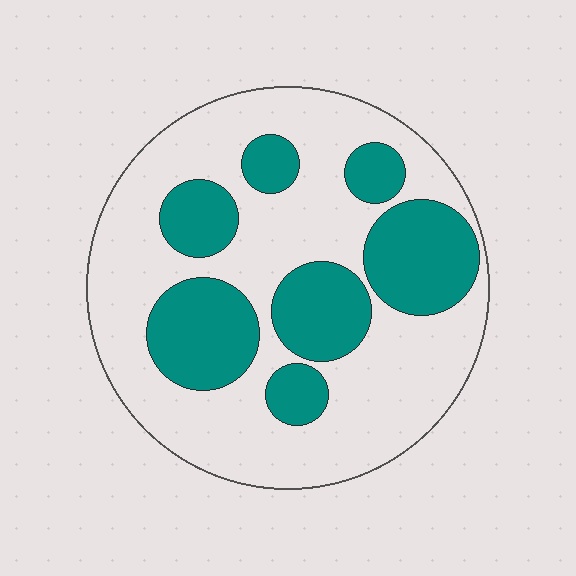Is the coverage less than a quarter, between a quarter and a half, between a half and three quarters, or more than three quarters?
Between a quarter and a half.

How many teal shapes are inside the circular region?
7.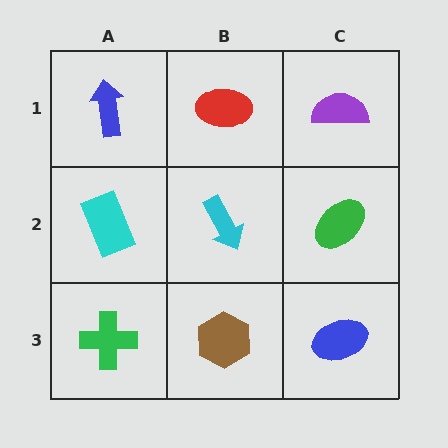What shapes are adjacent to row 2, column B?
A red ellipse (row 1, column B), a brown hexagon (row 3, column B), a cyan rectangle (row 2, column A), a green ellipse (row 2, column C).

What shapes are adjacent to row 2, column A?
A blue arrow (row 1, column A), a green cross (row 3, column A), a cyan arrow (row 2, column B).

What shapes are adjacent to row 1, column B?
A cyan arrow (row 2, column B), a blue arrow (row 1, column A), a purple semicircle (row 1, column C).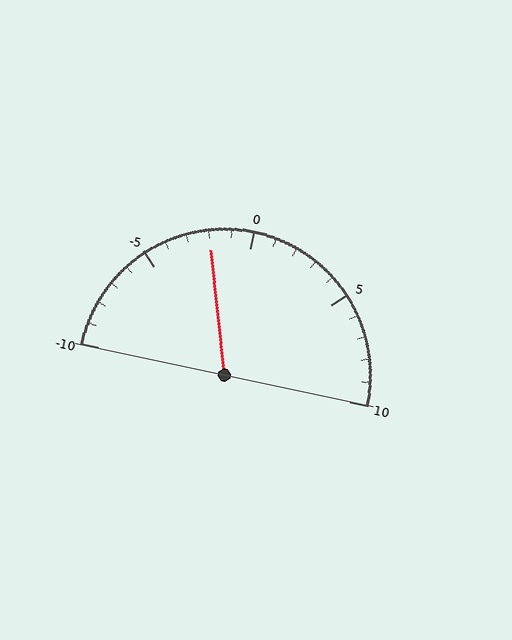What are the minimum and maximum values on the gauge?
The gauge ranges from -10 to 10.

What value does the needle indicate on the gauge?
The needle indicates approximately -2.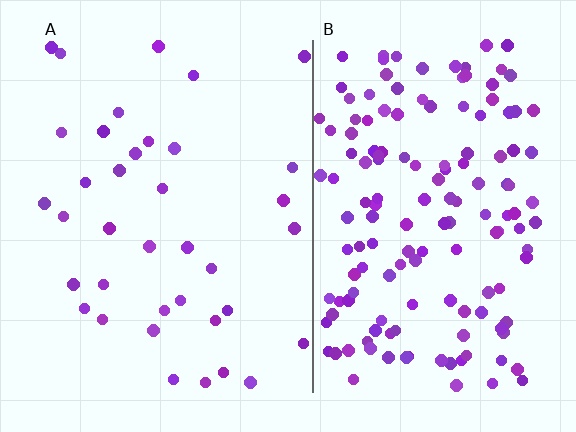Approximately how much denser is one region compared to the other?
Approximately 4.2× — region B over region A.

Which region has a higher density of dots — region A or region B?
B (the right).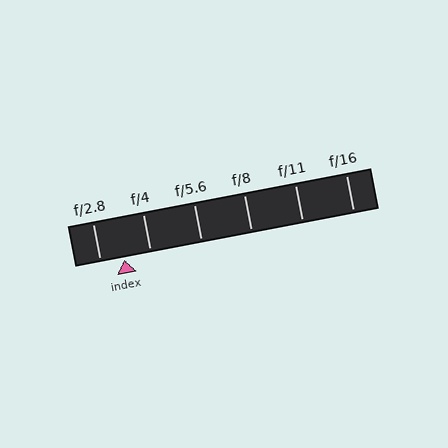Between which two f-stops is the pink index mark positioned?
The index mark is between f/2.8 and f/4.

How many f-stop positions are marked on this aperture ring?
There are 6 f-stop positions marked.